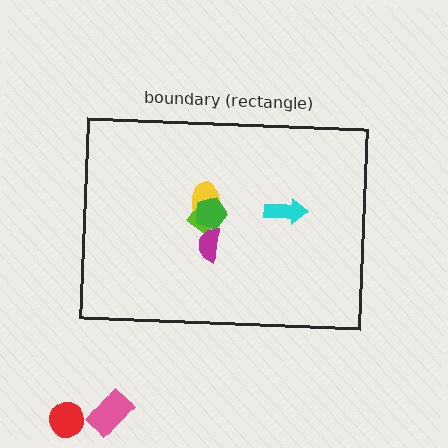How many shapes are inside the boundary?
5 inside, 2 outside.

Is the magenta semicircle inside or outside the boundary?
Inside.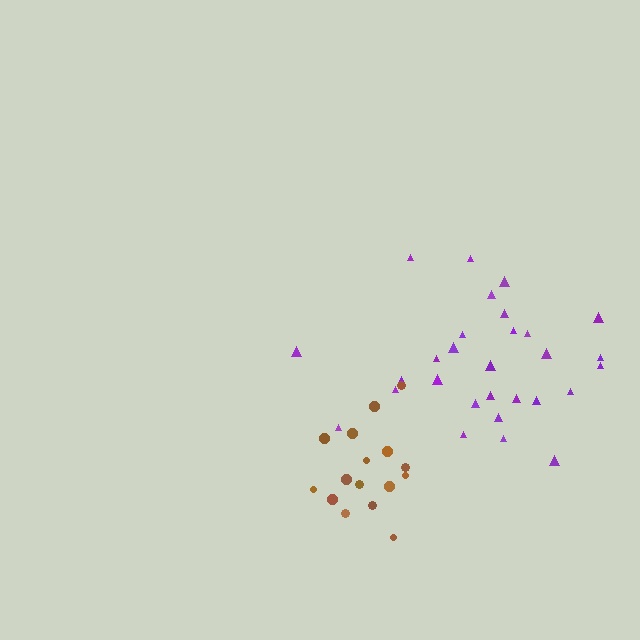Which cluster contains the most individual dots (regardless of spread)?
Purple (29).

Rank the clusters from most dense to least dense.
brown, purple.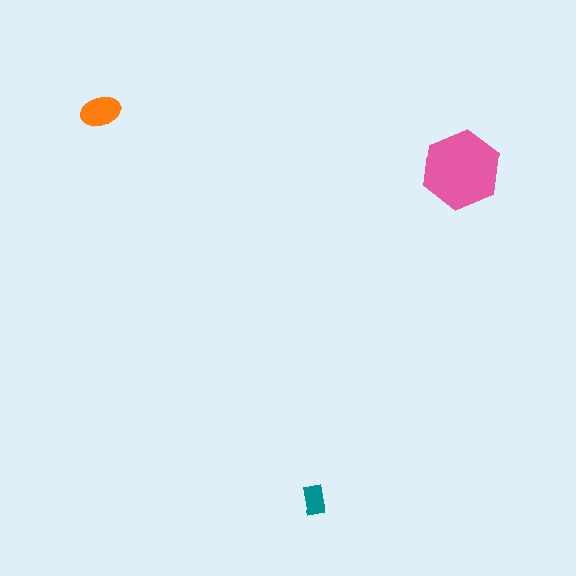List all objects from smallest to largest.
The teal rectangle, the orange ellipse, the pink hexagon.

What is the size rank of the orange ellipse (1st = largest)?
2nd.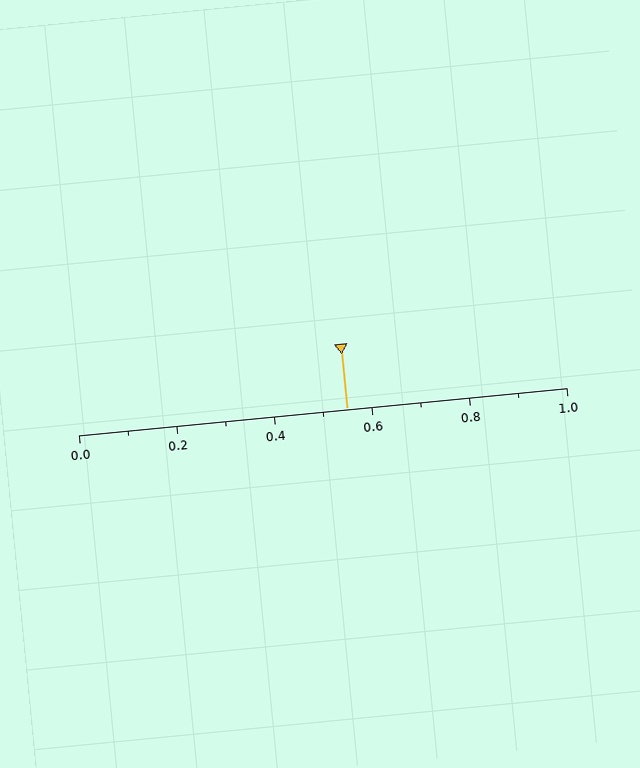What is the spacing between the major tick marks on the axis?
The major ticks are spaced 0.2 apart.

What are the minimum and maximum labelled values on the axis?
The axis runs from 0.0 to 1.0.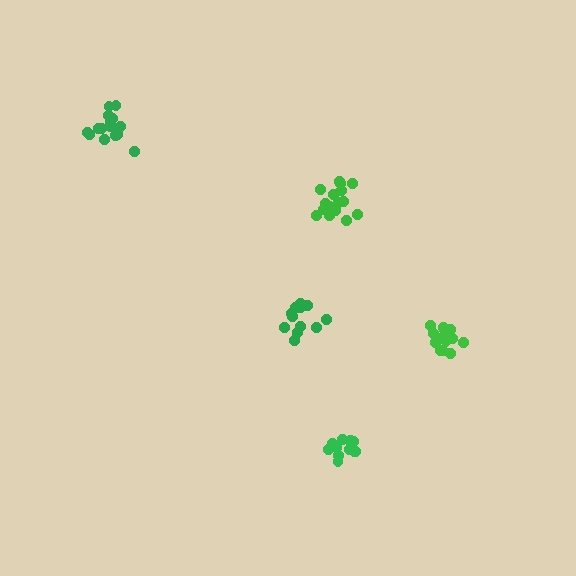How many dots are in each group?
Group 1: 12 dots, Group 2: 16 dots, Group 3: 14 dots, Group 4: 13 dots, Group 5: 15 dots (70 total).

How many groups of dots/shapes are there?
There are 5 groups.